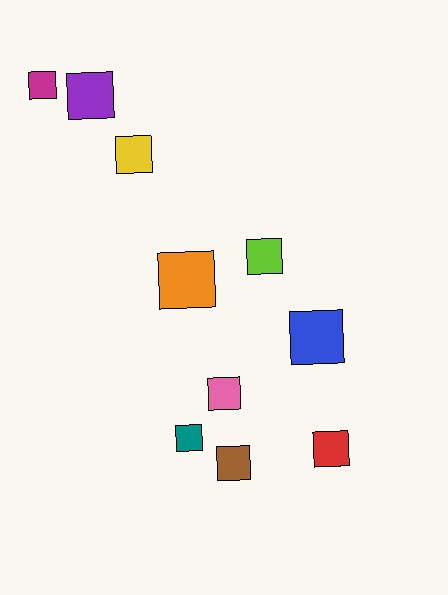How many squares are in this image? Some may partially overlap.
There are 10 squares.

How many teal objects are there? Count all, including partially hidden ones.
There is 1 teal object.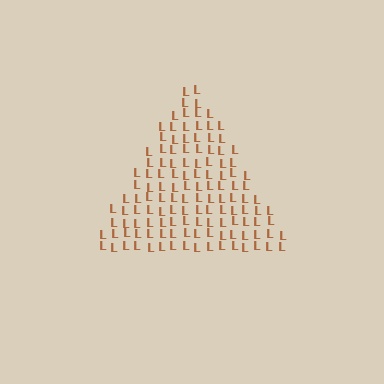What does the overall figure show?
The overall figure shows a triangle.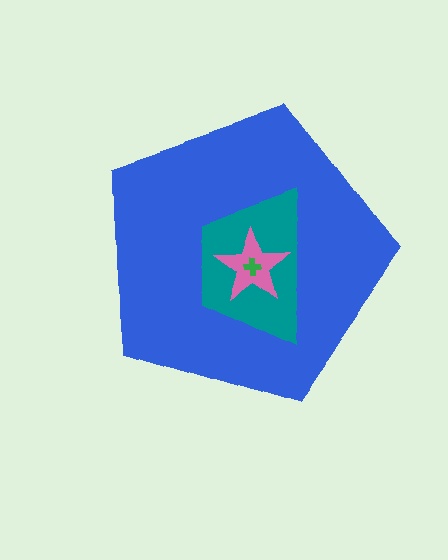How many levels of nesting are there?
4.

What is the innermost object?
The green cross.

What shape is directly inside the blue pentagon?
The teal trapezoid.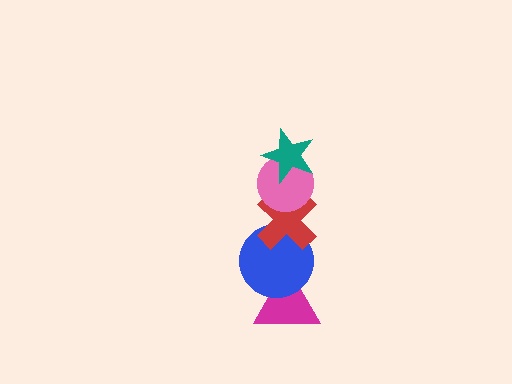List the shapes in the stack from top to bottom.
From top to bottom: the teal star, the pink circle, the red cross, the blue circle, the magenta triangle.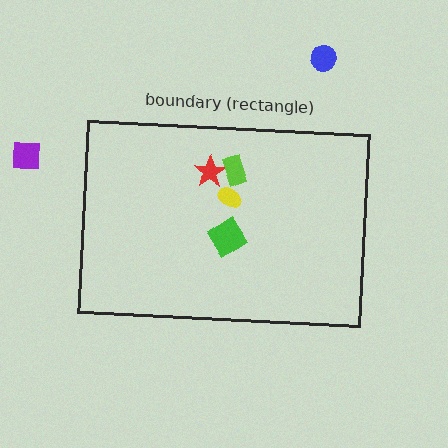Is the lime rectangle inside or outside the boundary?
Inside.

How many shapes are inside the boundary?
4 inside, 2 outside.